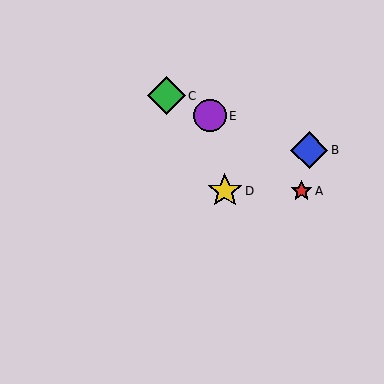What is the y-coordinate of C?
Object C is at y≈96.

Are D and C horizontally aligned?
No, D is at y≈191 and C is at y≈96.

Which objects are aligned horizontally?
Objects A, D are aligned horizontally.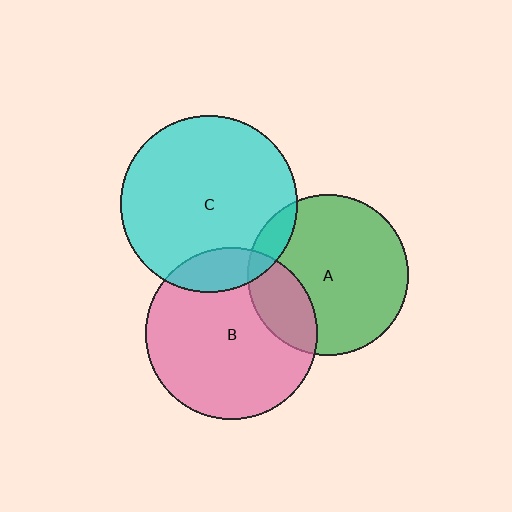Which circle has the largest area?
Circle C (cyan).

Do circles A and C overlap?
Yes.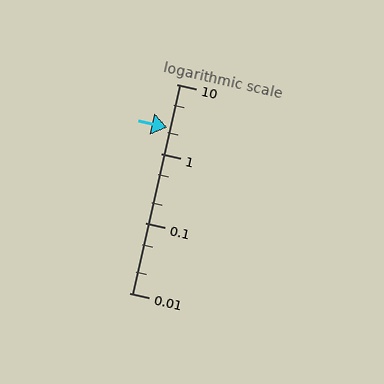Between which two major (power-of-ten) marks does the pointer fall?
The pointer is between 1 and 10.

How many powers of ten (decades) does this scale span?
The scale spans 3 decades, from 0.01 to 10.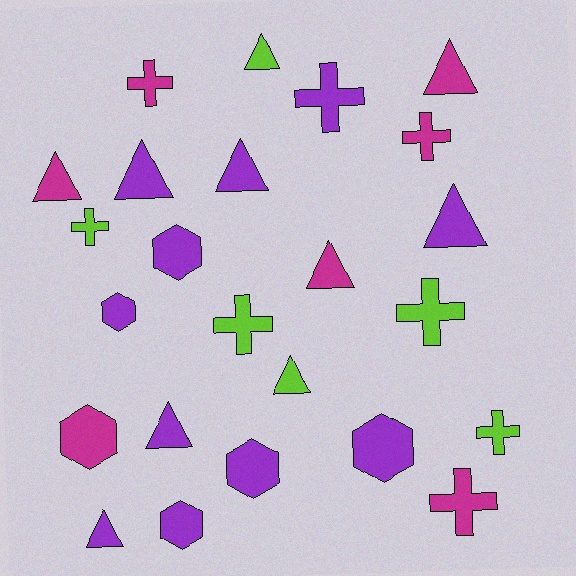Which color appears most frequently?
Purple, with 11 objects.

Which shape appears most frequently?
Triangle, with 10 objects.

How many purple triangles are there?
There are 5 purple triangles.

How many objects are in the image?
There are 24 objects.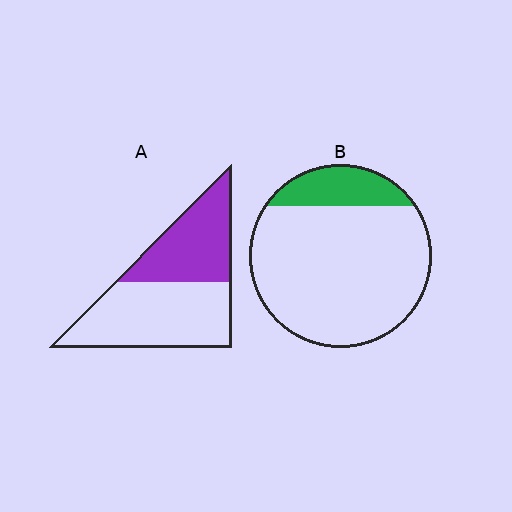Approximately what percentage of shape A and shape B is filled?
A is approximately 40% and B is approximately 15%.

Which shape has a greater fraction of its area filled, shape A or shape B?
Shape A.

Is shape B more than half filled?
No.